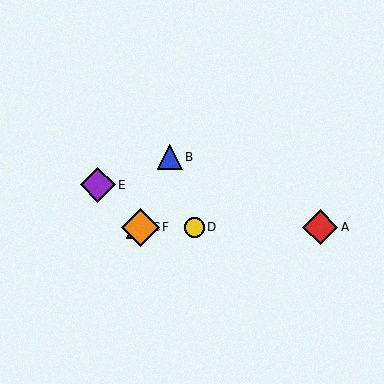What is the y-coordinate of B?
Object B is at y≈157.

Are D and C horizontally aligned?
Yes, both are at y≈227.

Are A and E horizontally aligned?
No, A is at y≈227 and E is at y≈185.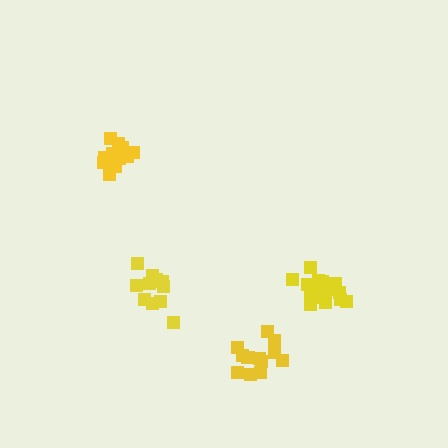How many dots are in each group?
Group 1: 14 dots, Group 2: 16 dots, Group 3: 14 dots, Group 4: 11 dots (55 total).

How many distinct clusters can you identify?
There are 4 distinct clusters.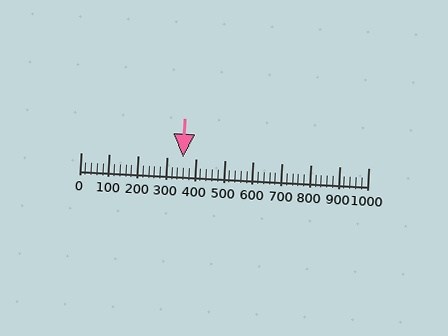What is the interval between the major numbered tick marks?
The major tick marks are spaced 100 units apart.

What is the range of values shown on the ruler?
The ruler shows values from 0 to 1000.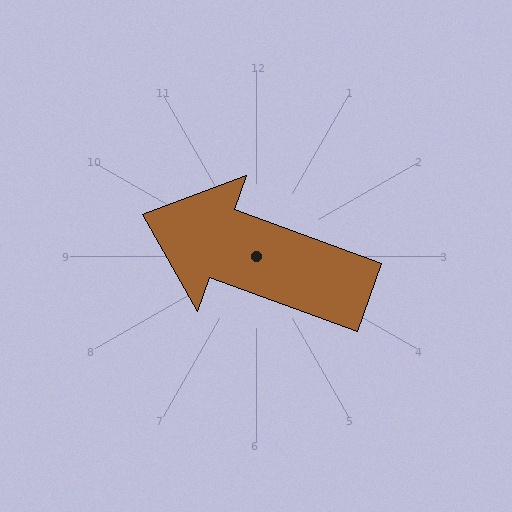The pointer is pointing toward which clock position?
Roughly 10 o'clock.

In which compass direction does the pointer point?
West.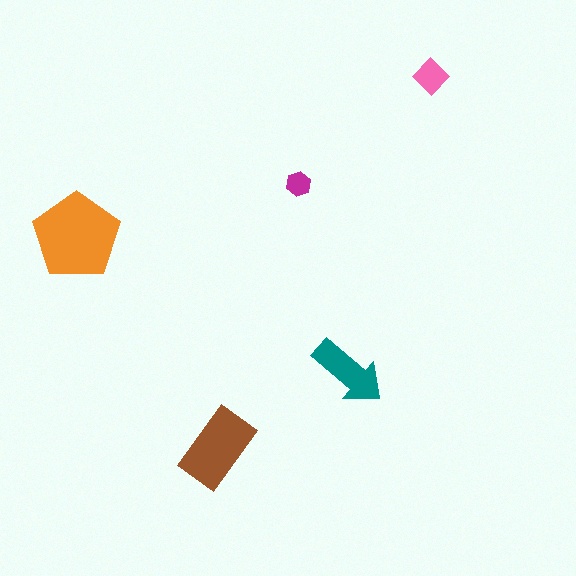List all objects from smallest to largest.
The magenta hexagon, the pink diamond, the teal arrow, the brown rectangle, the orange pentagon.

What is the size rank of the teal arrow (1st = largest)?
3rd.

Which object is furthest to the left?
The orange pentagon is leftmost.